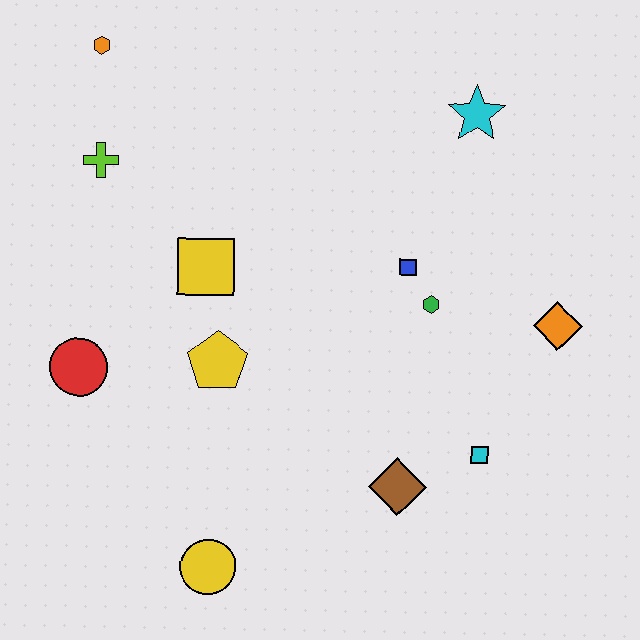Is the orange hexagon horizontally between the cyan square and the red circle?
Yes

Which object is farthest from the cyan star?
The yellow circle is farthest from the cyan star.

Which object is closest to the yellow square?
The yellow pentagon is closest to the yellow square.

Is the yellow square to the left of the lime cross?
No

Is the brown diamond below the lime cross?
Yes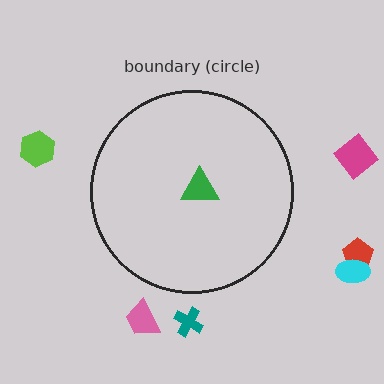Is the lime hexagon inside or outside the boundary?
Outside.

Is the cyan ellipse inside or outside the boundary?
Outside.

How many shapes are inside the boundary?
1 inside, 6 outside.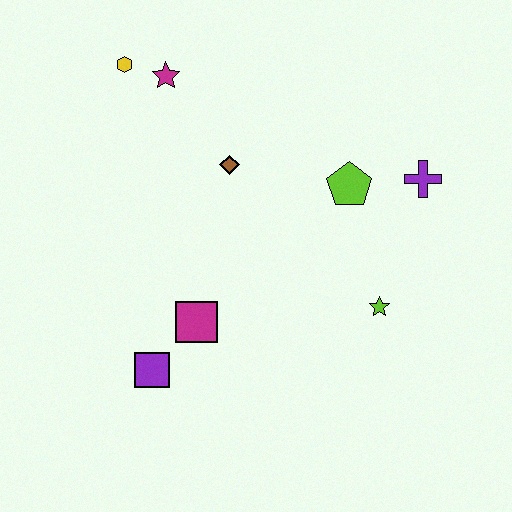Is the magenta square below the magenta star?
Yes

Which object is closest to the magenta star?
The yellow hexagon is closest to the magenta star.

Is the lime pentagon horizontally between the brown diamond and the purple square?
No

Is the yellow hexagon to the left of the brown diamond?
Yes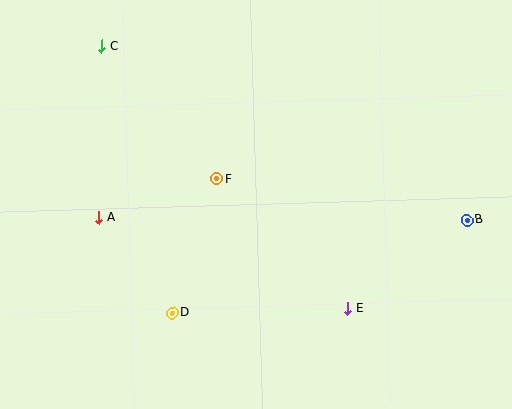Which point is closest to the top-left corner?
Point C is closest to the top-left corner.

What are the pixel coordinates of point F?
Point F is at (217, 179).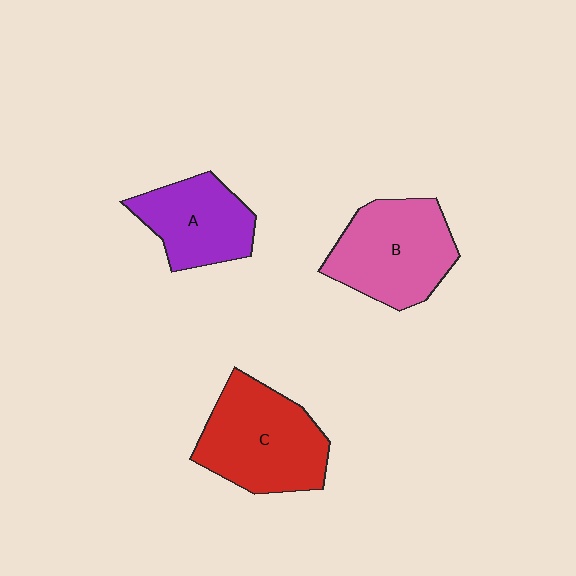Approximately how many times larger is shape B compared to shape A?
Approximately 1.3 times.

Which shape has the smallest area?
Shape A (purple).